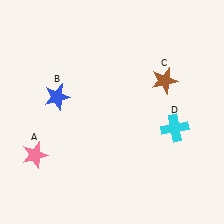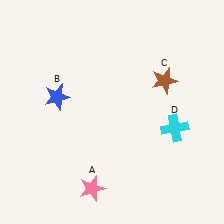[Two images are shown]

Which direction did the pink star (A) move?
The pink star (A) moved right.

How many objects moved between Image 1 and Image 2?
1 object moved between the two images.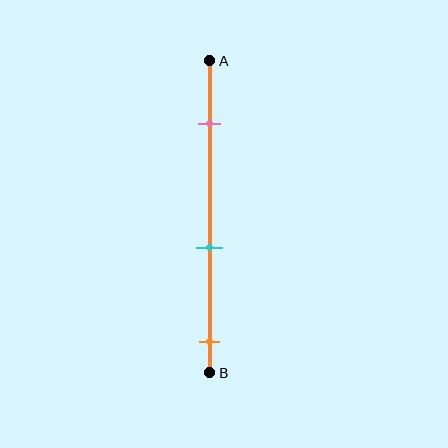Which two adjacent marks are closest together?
The cyan and orange marks are the closest adjacent pair.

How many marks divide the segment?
There are 3 marks dividing the segment.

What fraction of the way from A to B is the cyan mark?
The cyan mark is approximately 60% (0.6) of the way from A to B.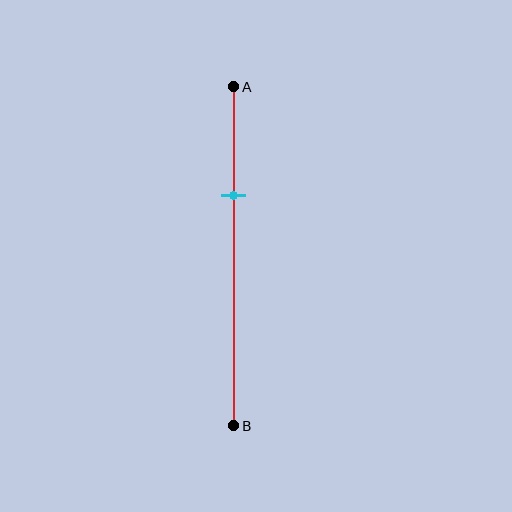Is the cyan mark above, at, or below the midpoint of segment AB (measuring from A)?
The cyan mark is above the midpoint of segment AB.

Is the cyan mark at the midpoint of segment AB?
No, the mark is at about 30% from A, not at the 50% midpoint.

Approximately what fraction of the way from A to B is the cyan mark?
The cyan mark is approximately 30% of the way from A to B.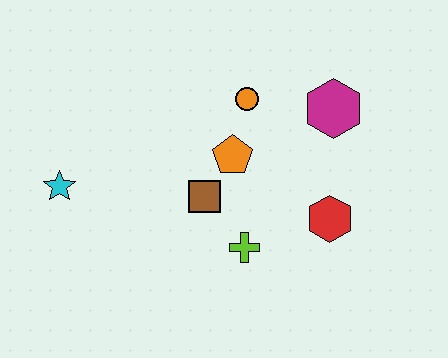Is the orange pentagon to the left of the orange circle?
Yes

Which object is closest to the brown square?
The orange pentagon is closest to the brown square.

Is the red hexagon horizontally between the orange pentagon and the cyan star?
No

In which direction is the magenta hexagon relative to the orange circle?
The magenta hexagon is to the right of the orange circle.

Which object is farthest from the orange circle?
The cyan star is farthest from the orange circle.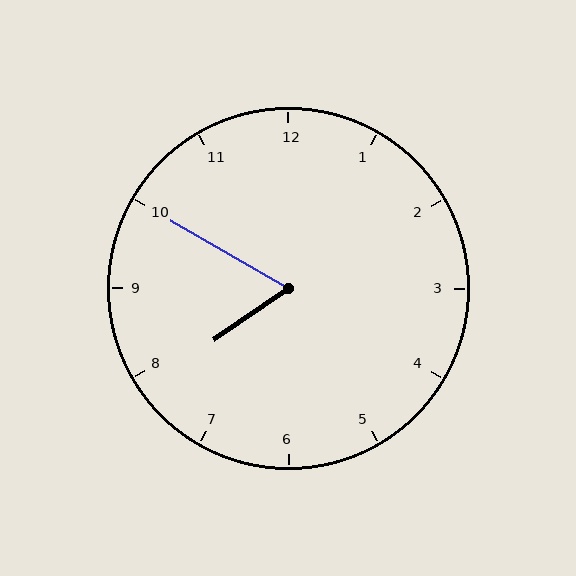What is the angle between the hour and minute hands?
Approximately 65 degrees.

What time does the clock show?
7:50.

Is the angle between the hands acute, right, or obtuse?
It is acute.